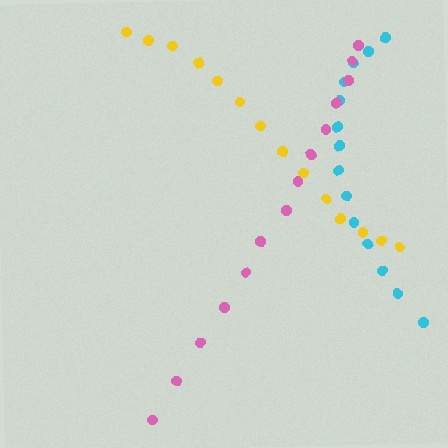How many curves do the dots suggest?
There are 3 distinct paths.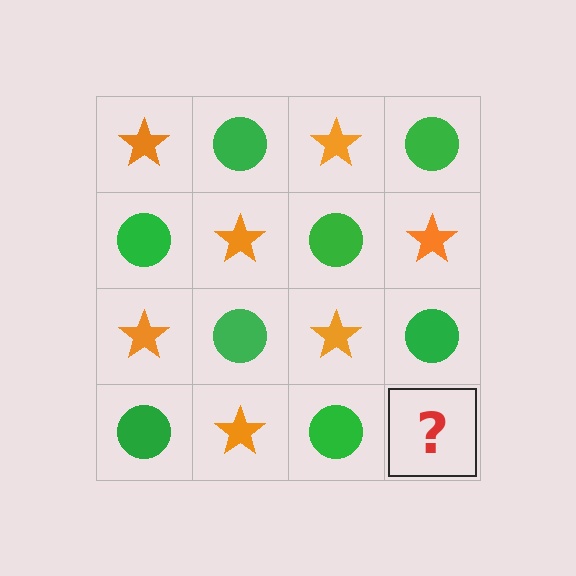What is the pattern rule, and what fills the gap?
The rule is that it alternates orange star and green circle in a checkerboard pattern. The gap should be filled with an orange star.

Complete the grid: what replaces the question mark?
The question mark should be replaced with an orange star.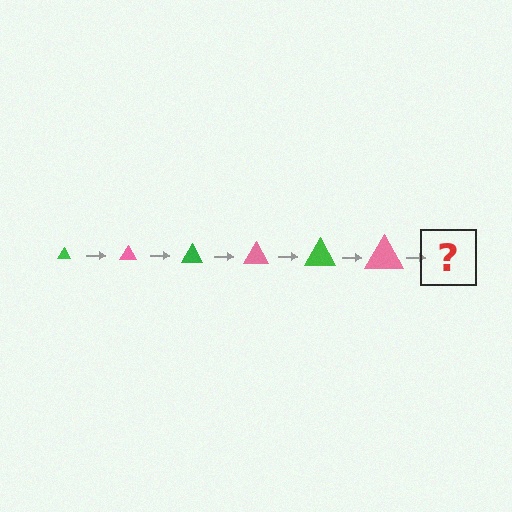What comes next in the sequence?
The next element should be a green triangle, larger than the previous one.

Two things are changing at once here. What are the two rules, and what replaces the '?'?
The two rules are that the triangle grows larger each step and the color cycles through green and pink. The '?' should be a green triangle, larger than the previous one.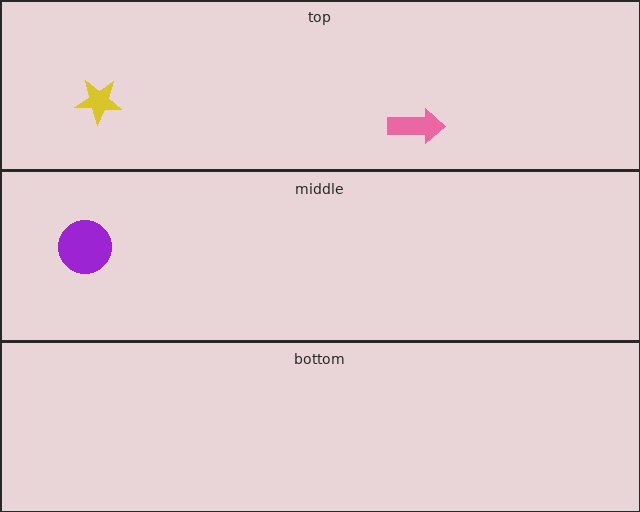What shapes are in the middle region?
The purple circle.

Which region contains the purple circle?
The middle region.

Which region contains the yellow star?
The top region.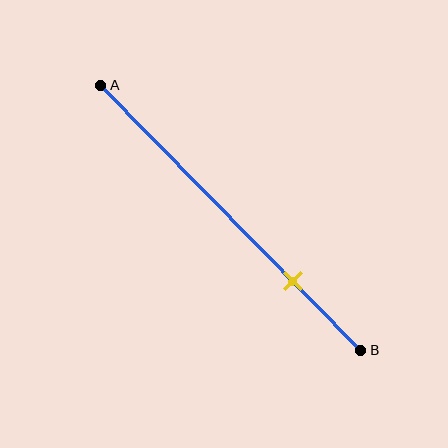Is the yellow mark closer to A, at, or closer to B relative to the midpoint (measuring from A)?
The yellow mark is closer to point B than the midpoint of segment AB.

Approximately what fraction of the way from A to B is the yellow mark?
The yellow mark is approximately 75% of the way from A to B.